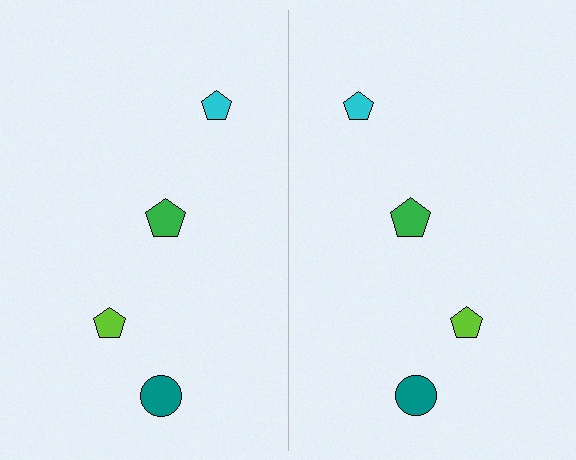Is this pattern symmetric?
Yes, this pattern has bilateral (reflection) symmetry.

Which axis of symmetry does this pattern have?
The pattern has a vertical axis of symmetry running through the center of the image.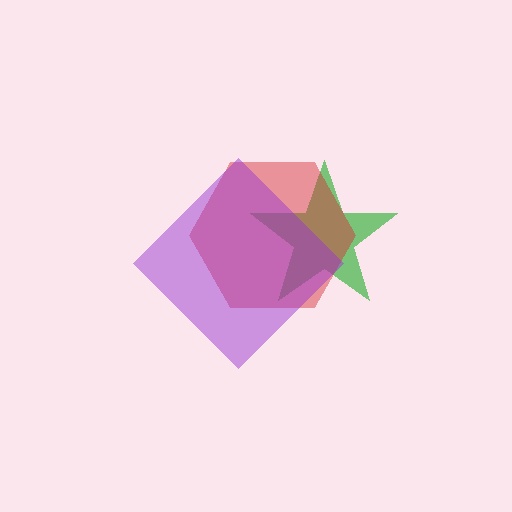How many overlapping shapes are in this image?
There are 3 overlapping shapes in the image.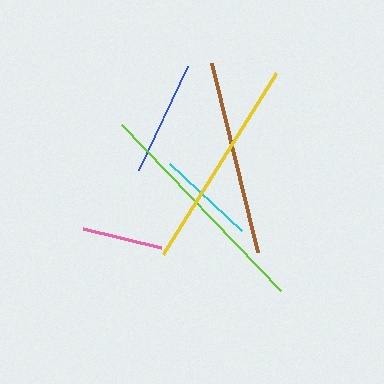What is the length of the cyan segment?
The cyan segment is approximately 98 pixels long.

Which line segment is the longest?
The lime line is the longest at approximately 229 pixels.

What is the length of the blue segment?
The blue segment is approximately 115 pixels long.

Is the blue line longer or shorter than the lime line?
The lime line is longer than the blue line.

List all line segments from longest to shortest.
From longest to shortest: lime, yellow, brown, blue, cyan, pink.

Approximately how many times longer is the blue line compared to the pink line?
The blue line is approximately 1.4 times the length of the pink line.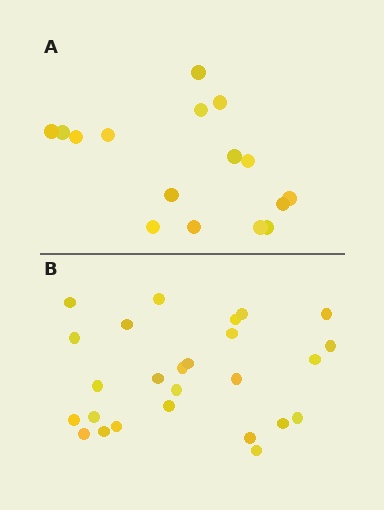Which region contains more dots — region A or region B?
Region B (the bottom region) has more dots.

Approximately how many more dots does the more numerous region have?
Region B has roughly 10 or so more dots than region A.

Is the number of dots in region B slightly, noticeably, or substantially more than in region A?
Region B has substantially more. The ratio is roughly 1.6 to 1.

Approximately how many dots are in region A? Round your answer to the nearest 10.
About 20 dots. (The exact count is 16, which rounds to 20.)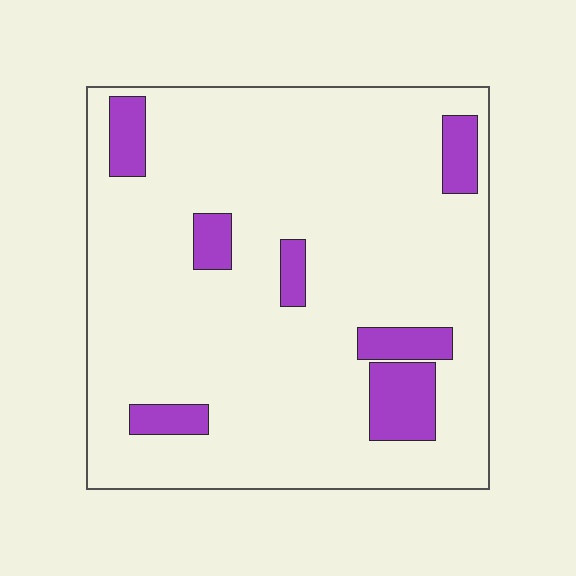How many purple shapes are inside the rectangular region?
7.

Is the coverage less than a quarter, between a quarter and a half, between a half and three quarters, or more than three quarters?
Less than a quarter.